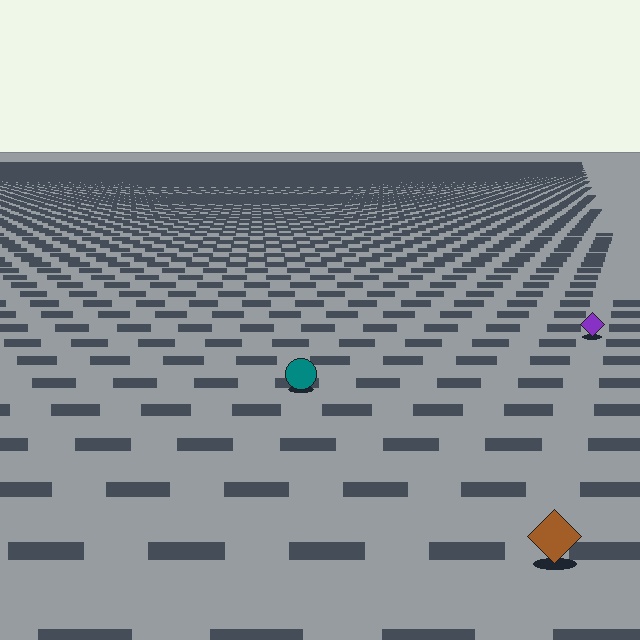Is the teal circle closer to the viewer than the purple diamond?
Yes. The teal circle is closer — you can tell from the texture gradient: the ground texture is coarser near it.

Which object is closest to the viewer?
The brown diamond is closest. The texture marks near it are larger and more spread out.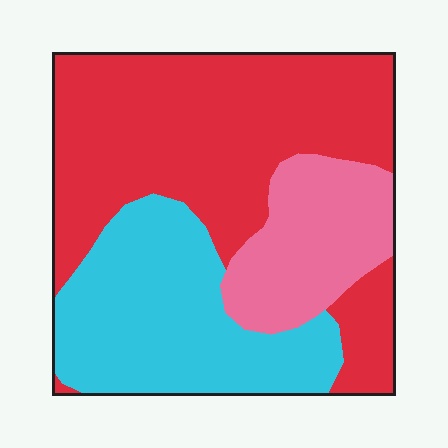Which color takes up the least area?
Pink, at roughly 20%.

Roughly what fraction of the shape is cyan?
Cyan takes up between a quarter and a half of the shape.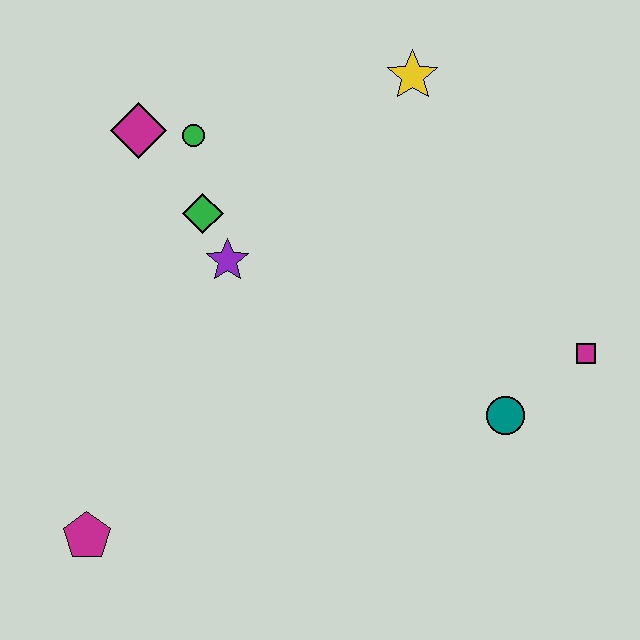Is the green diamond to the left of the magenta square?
Yes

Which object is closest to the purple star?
The green diamond is closest to the purple star.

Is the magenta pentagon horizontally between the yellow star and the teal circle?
No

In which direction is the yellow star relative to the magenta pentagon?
The yellow star is above the magenta pentagon.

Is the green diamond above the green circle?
No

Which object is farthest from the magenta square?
The magenta pentagon is farthest from the magenta square.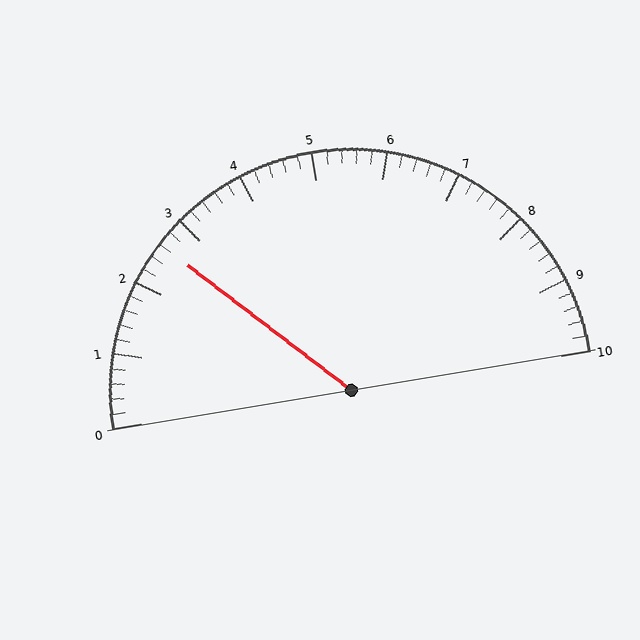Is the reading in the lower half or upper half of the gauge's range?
The reading is in the lower half of the range (0 to 10).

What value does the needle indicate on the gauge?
The needle indicates approximately 2.6.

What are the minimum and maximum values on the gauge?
The gauge ranges from 0 to 10.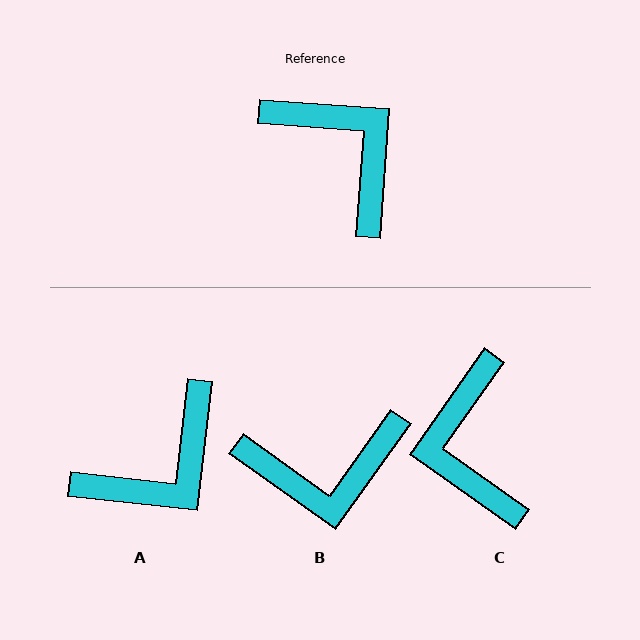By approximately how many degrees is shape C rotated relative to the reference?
Approximately 149 degrees counter-clockwise.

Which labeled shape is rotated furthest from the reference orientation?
C, about 149 degrees away.